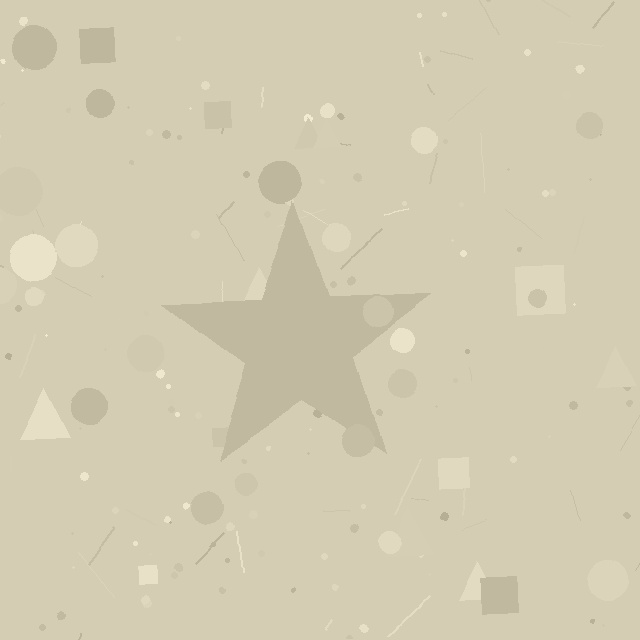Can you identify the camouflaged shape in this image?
The camouflaged shape is a star.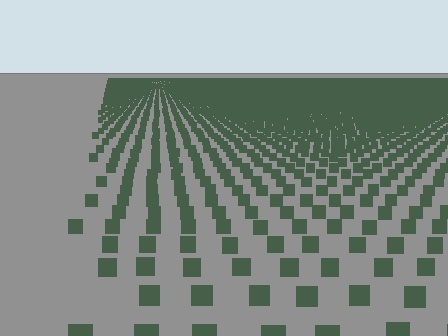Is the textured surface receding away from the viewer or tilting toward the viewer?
The surface is receding away from the viewer. Texture elements get smaller and denser toward the top.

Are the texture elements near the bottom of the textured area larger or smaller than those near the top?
Larger. Near the bottom, elements are closer to the viewer and appear at a bigger on-screen size.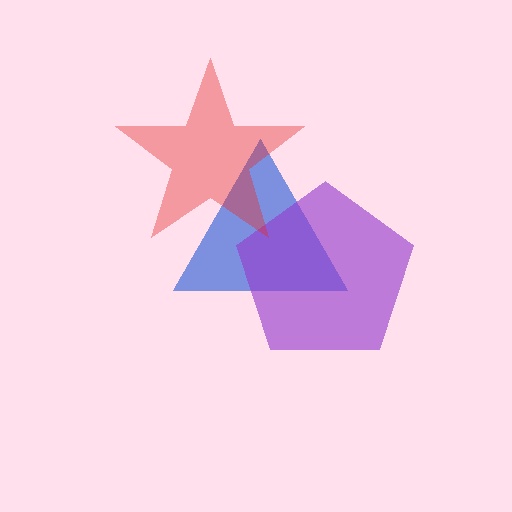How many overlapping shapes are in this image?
There are 3 overlapping shapes in the image.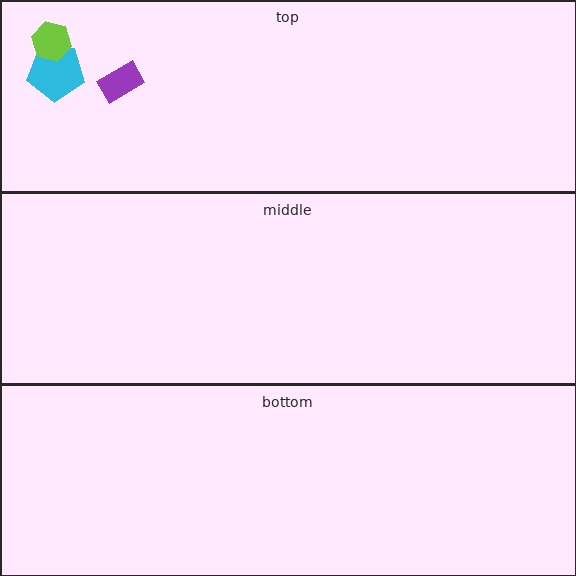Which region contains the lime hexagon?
The top region.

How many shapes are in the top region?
3.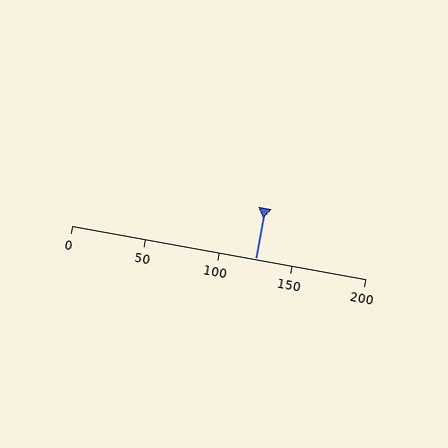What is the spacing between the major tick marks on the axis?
The major ticks are spaced 50 apart.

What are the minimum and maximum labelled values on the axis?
The axis runs from 0 to 200.